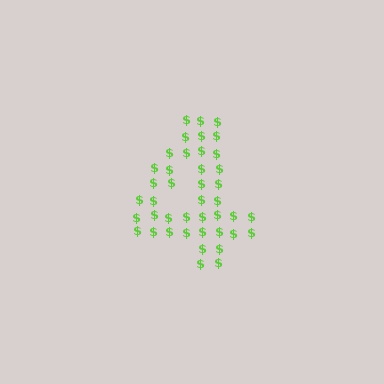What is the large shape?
The large shape is the digit 4.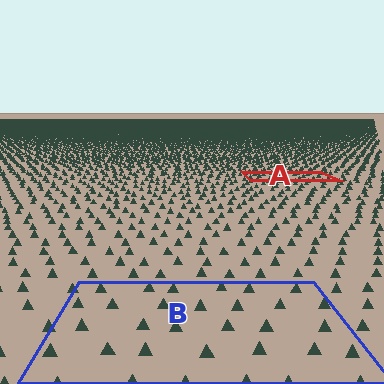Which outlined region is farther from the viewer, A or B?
Region A is farther from the viewer — the texture elements inside it appear smaller and more densely packed.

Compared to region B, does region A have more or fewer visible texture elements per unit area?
Region A has more texture elements per unit area — they are packed more densely because it is farther away.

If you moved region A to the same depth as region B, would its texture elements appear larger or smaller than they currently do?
They would appear larger. At a closer depth, the same texture elements are projected at a bigger on-screen size.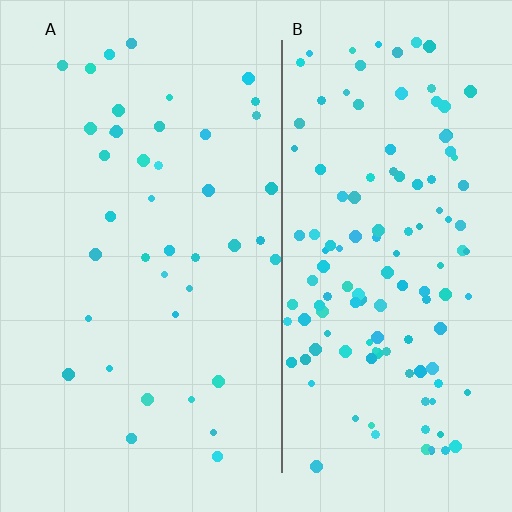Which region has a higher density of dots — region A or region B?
B (the right).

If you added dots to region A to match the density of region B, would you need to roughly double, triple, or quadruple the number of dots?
Approximately triple.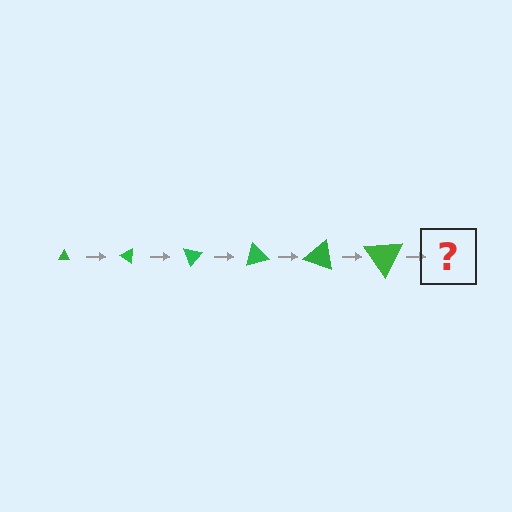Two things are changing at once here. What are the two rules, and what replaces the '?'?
The two rules are that the triangle grows larger each step and it rotates 35 degrees each step. The '?' should be a triangle, larger than the previous one and rotated 210 degrees from the start.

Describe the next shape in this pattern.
It should be a triangle, larger than the previous one and rotated 210 degrees from the start.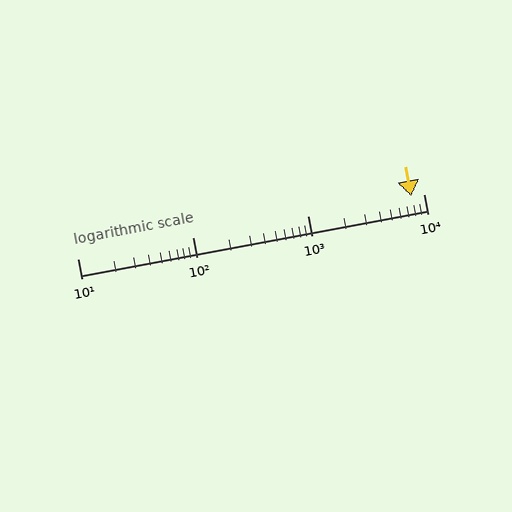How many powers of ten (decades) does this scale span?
The scale spans 3 decades, from 10 to 10000.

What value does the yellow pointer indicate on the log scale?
The pointer indicates approximately 7800.